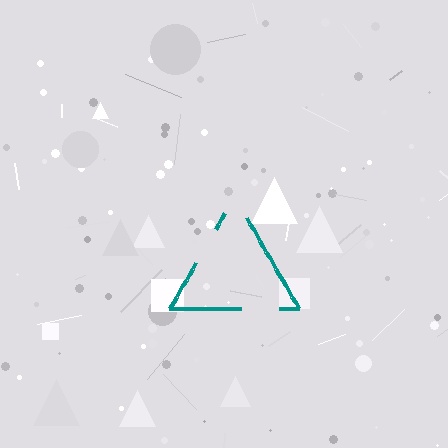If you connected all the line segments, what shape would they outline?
They would outline a triangle.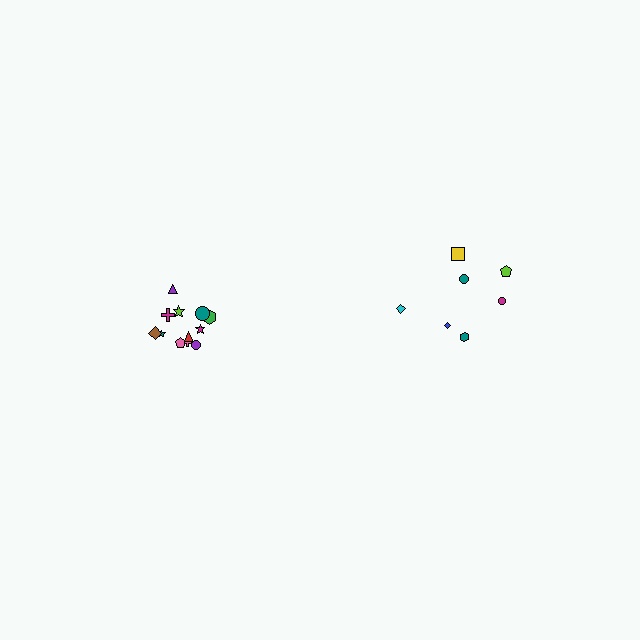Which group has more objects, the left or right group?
The left group.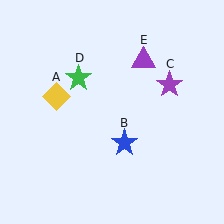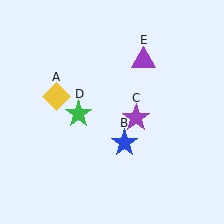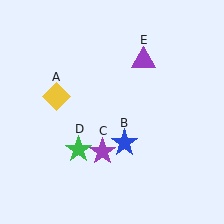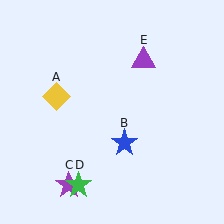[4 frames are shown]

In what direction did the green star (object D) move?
The green star (object D) moved down.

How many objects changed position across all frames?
2 objects changed position: purple star (object C), green star (object D).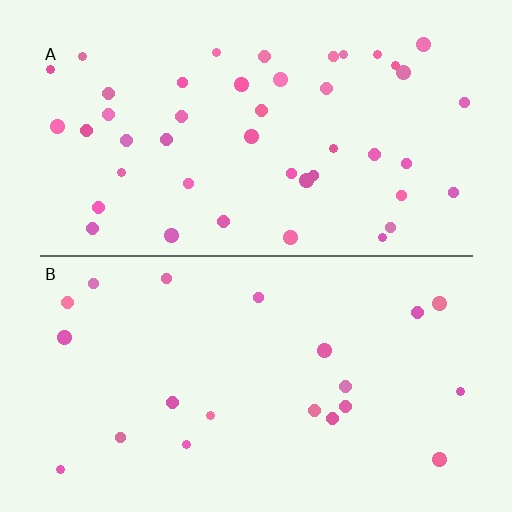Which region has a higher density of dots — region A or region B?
A (the top).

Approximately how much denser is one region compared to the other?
Approximately 2.2× — region A over region B.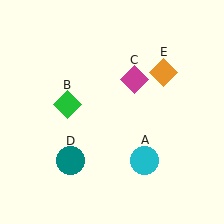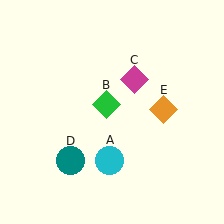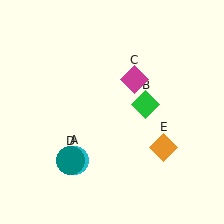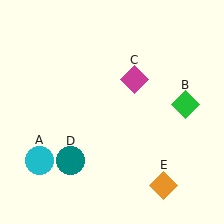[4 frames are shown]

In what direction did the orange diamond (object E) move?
The orange diamond (object E) moved down.